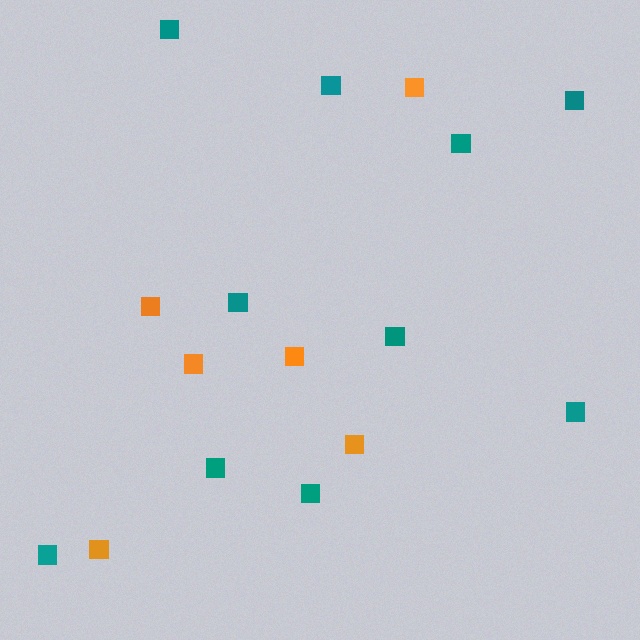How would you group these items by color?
There are 2 groups: one group of teal squares (10) and one group of orange squares (6).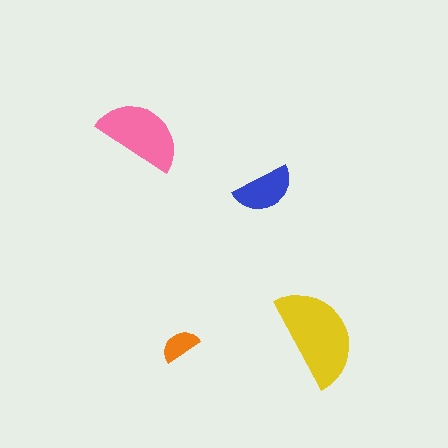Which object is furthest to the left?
The pink semicircle is leftmost.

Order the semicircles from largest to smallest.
the yellow one, the pink one, the blue one, the orange one.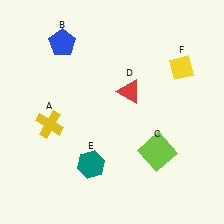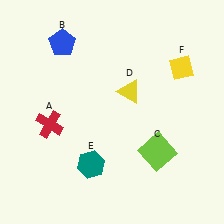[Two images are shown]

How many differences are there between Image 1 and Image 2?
There are 2 differences between the two images.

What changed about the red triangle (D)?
In Image 1, D is red. In Image 2, it changed to yellow.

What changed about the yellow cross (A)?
In Image 1, A is yellow. In Image 2, it changed to red.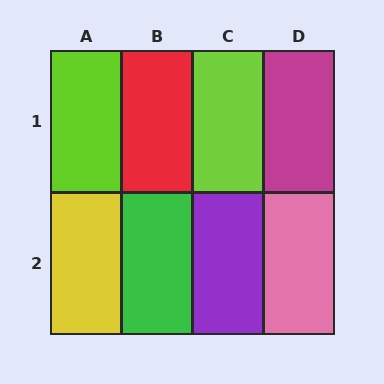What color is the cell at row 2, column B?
Green.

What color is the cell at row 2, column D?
Pink.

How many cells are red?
1 cell is red.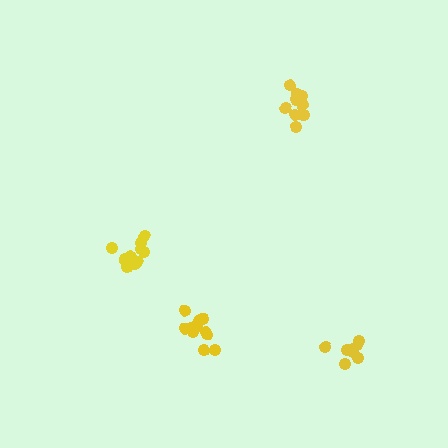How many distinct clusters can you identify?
There are 4 distinct clusters.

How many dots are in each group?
Group 1: 11 dots, Group 2: 9 dots, Group 3: 13 dots, Group 4: 9 dots (42 total).